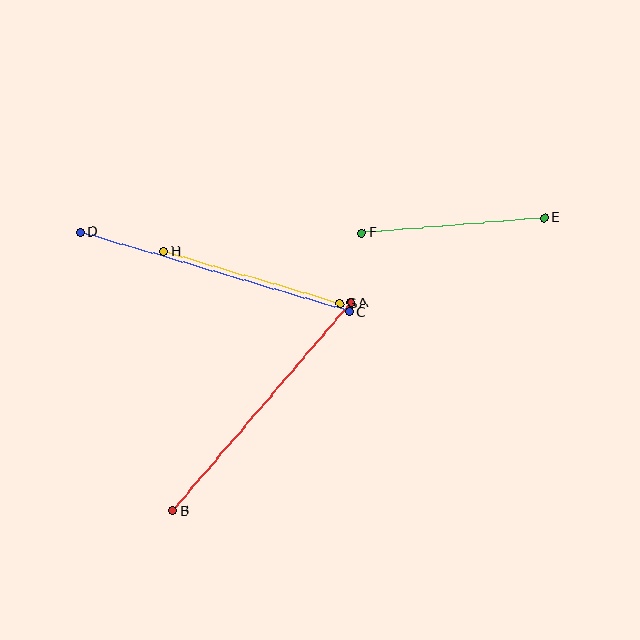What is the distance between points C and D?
The distance is approximately 280 pixels.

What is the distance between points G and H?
The distance is approximately 184 pixels.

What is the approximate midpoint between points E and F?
The midpoint is at approximately (453, 225) pixels.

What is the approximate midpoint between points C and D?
The midpoint is at approximately (215, 272) pixels.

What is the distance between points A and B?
The distance is approximately 274 pixels.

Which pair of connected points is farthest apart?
Points C and D are farthest apart.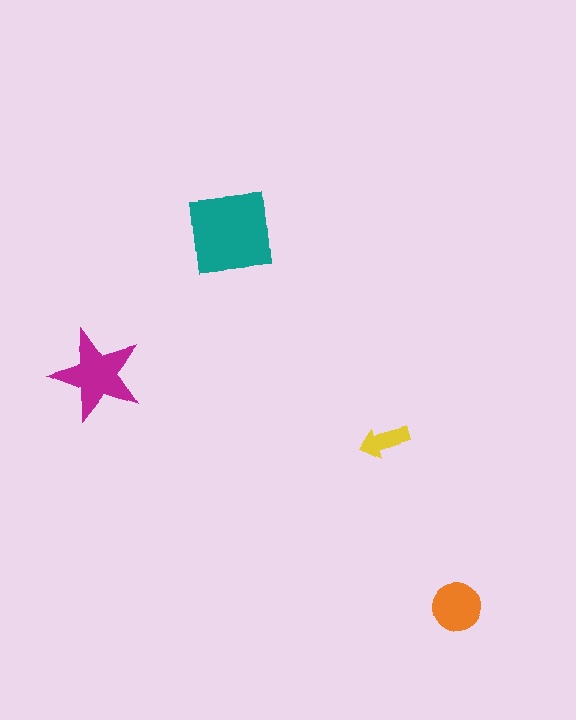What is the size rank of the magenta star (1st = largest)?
2nd.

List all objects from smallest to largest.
The yellow arrow, the orange circle, the magenta star, the teal square.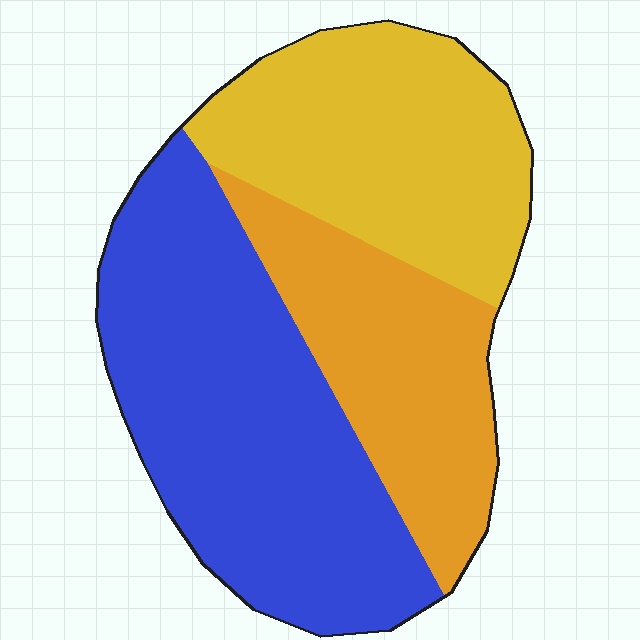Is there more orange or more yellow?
Yellow.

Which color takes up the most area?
Blue, at roughly 45%.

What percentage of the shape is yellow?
Yellow covers 31% of the shape.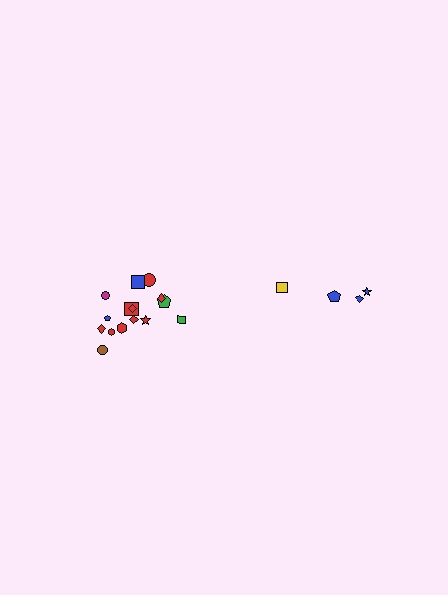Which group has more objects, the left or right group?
The left group.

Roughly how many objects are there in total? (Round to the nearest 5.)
Roughly 20 objects in total.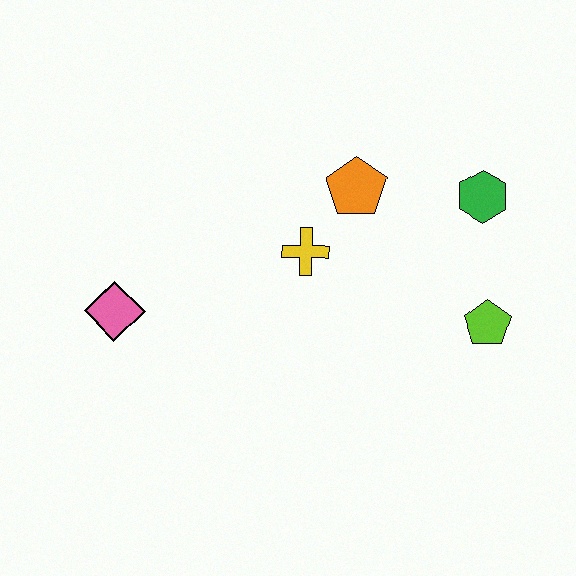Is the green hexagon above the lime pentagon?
Yes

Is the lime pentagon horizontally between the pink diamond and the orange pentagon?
No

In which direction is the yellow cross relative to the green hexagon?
The yellow cross is to the left of the green hexagon.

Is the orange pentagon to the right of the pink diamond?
Yes